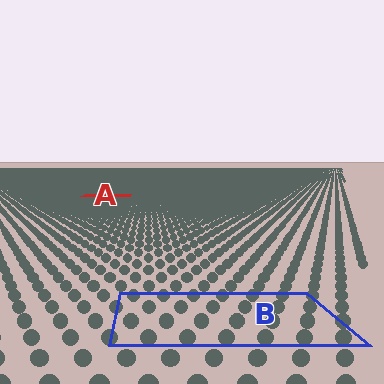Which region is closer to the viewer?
Region B is closer. The texture elements there are larger and more spread out.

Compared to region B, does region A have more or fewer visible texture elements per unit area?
Region A has more texture elements per unit area — they are packed more densely because it is farther away.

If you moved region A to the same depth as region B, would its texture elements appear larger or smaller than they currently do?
They would appear larger. At a closer depth, the same texture elements are projected at a bigger on-screen size.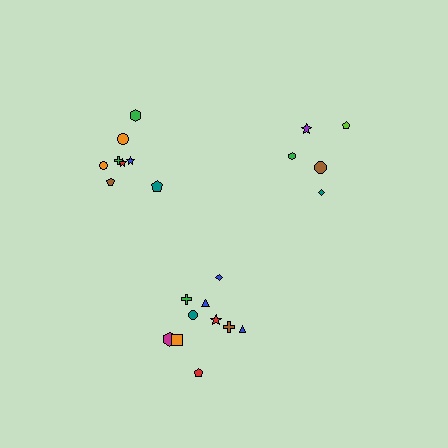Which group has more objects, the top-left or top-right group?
The top-left group.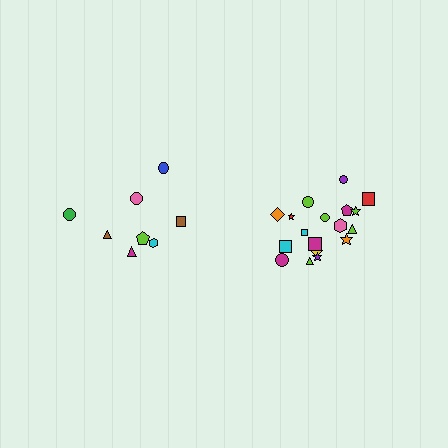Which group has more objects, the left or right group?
The right group.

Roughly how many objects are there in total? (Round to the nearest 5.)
Roughly 25 objects in total.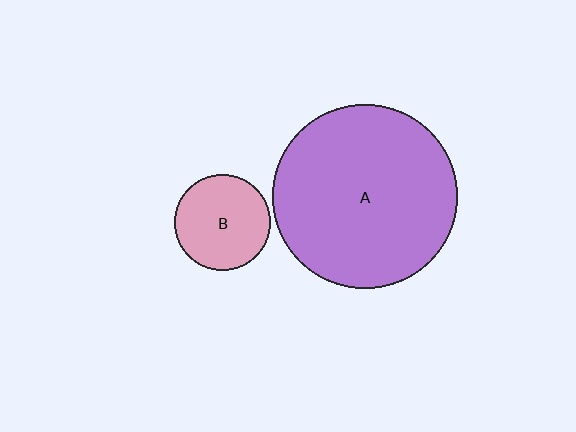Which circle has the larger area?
Circle A (purple).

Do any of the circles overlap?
No, none of the circles overlap.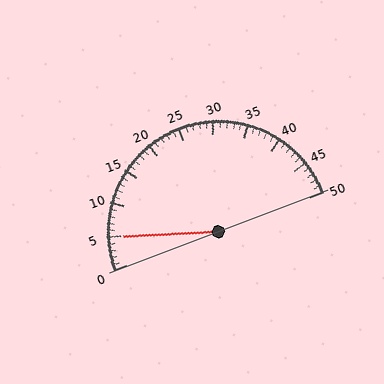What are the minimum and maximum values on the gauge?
The gauge ranges from 0 to 50.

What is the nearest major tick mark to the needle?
The nearest major tick mark is 5.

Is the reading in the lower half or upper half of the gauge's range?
The reading is in the lower half of the range (0 to 50).